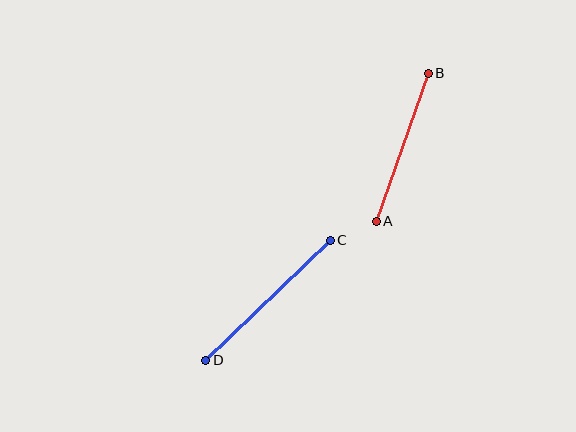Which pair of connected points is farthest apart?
Points C and D are farthest apart.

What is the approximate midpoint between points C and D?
The midpoint is at approximately (268, 300) pixels.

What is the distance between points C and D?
The distance is approximately 173 pixels.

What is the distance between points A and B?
The distance is approximately 157 pixels.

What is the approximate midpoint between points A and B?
The midpoint is at approximately (402, 147) pixels.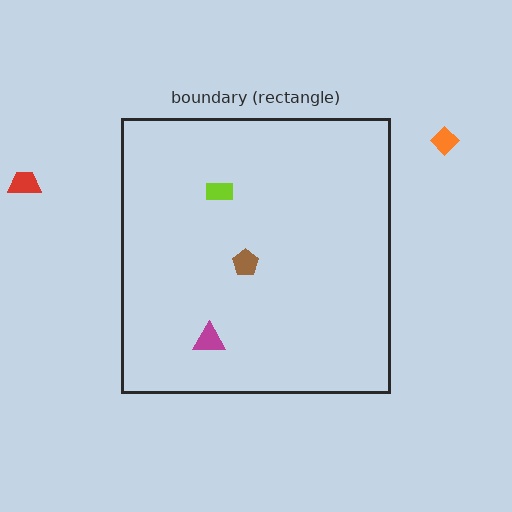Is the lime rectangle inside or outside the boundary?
Inside.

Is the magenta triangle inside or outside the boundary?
Inside.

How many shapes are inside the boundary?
3 inside, 2 outside.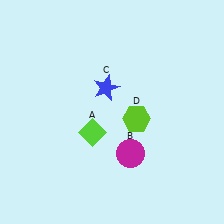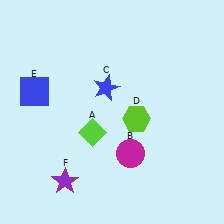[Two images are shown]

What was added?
A blue square (E), a purple star (F) were added in Image 2.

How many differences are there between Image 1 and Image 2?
There are 2 differences between the two images.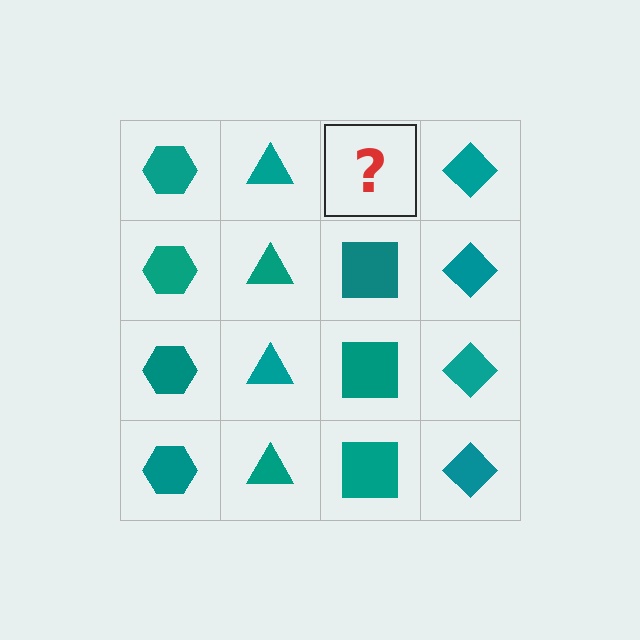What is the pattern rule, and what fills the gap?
The rule is that each column has a consistent shape. The gap should be filled with a teal square.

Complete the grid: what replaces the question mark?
The question mark should be replaced with a teal square.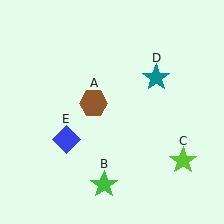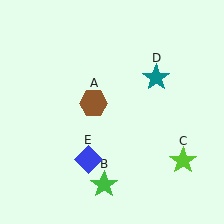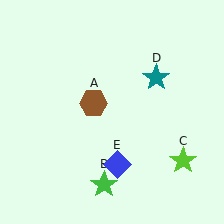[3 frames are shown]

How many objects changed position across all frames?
1 object changed position: blue diamond (object E).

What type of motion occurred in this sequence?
The blue diamond (object E) rotated counterclockwise around the center of the scene.